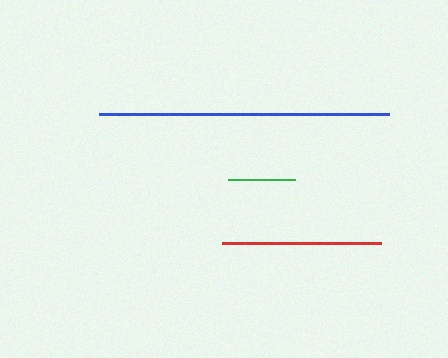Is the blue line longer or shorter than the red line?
The blue line is longer than the red line.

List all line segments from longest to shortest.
From longest to shortest: blue, red, green.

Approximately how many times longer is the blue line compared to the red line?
The blue line is approximately 1.8 times the length of the red line.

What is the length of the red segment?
The red segment is approximately 159 pixels long.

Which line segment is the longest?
The blue line is the longest at approximately 290 pixels.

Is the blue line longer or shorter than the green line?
The blue line is longer than the green line.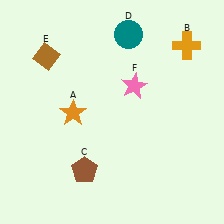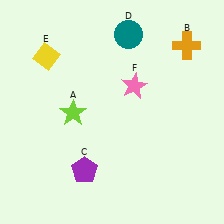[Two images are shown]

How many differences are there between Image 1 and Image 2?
There are 3 differences between the two images.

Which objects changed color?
A changed from orange to lime. C changed from brown to purple. E changed from brown to yellow.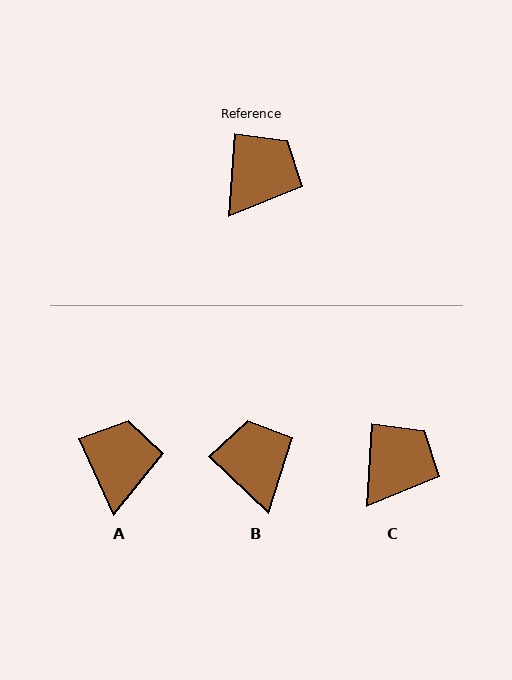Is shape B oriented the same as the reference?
No, it is off by about 50 degrees.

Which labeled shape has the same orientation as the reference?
C.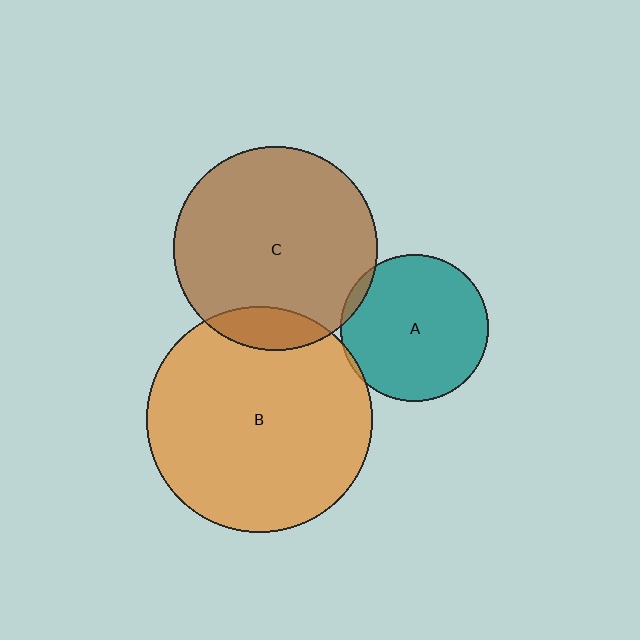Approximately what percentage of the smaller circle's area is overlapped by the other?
Approximately 10%.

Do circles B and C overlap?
Yes.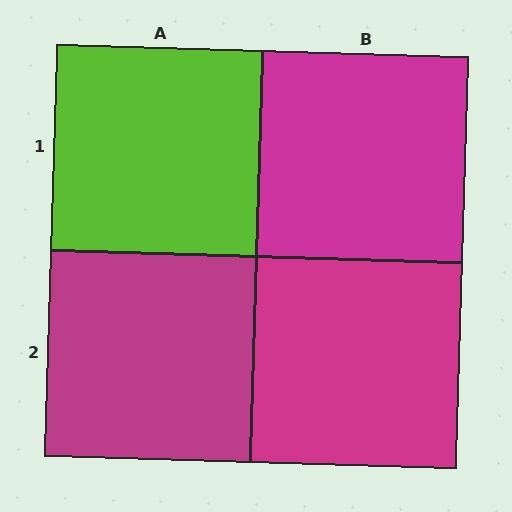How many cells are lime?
1 cell is lime.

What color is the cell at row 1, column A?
Lime.